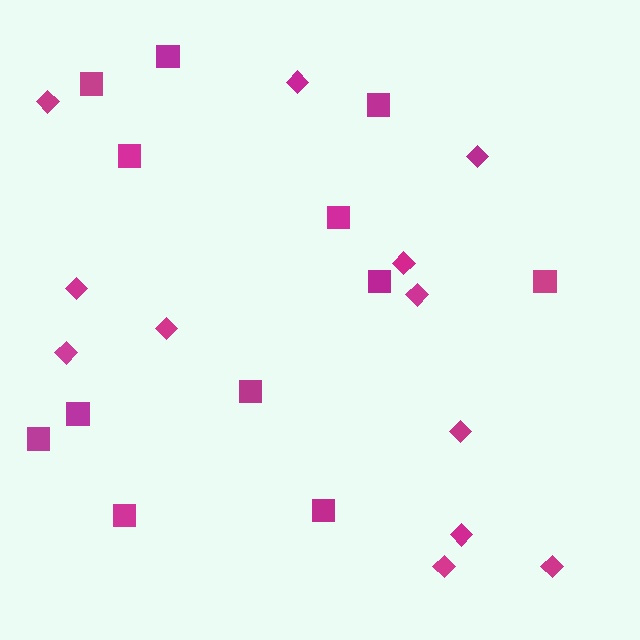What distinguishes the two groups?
There are 2 groups: one group of diamonds (12) and one group of squares (12).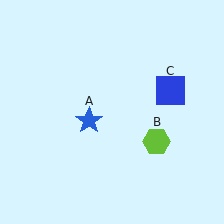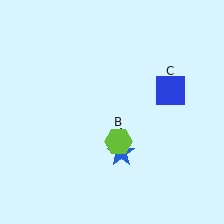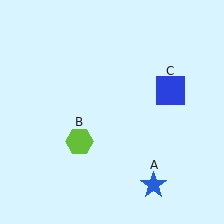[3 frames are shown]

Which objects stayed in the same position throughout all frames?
Blue square (object C) remained stationary.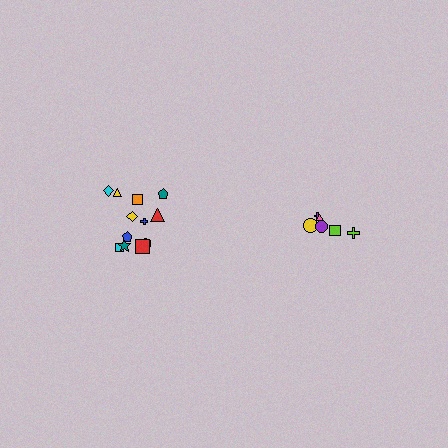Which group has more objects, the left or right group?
The left group.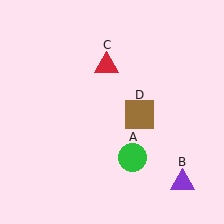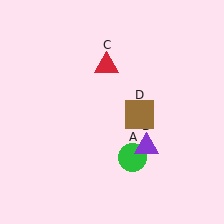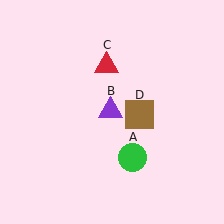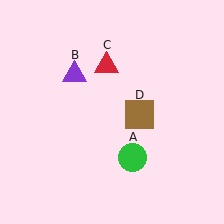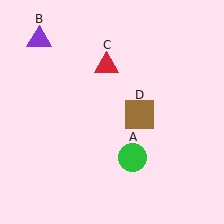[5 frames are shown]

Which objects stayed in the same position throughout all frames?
Green circle (object A) and red triangle (object C) and brown square (object D) remained stationary.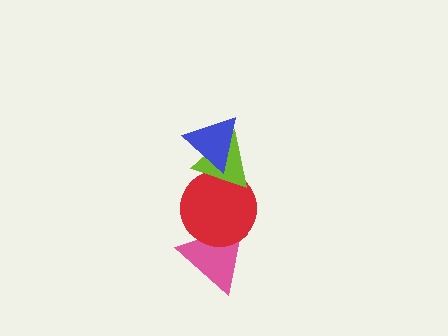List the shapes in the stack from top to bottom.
From top to bottom: the blue triangle, the lime triangle, the red circle, the pink triangle.